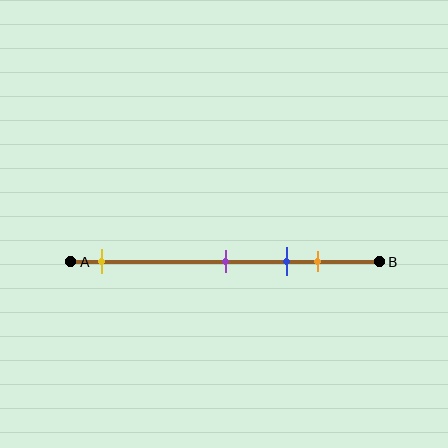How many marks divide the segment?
There are 4 marks dividing the segment.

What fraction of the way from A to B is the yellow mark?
The yellow mark is approximately 10% (0.1) of the way from A to B.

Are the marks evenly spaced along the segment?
No, the marks are not evenly spaced.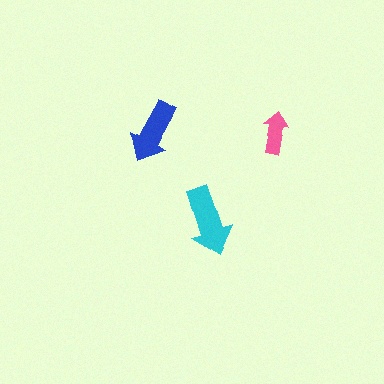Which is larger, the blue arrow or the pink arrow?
The blue one.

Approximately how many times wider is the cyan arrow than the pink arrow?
About 1.5 times wider.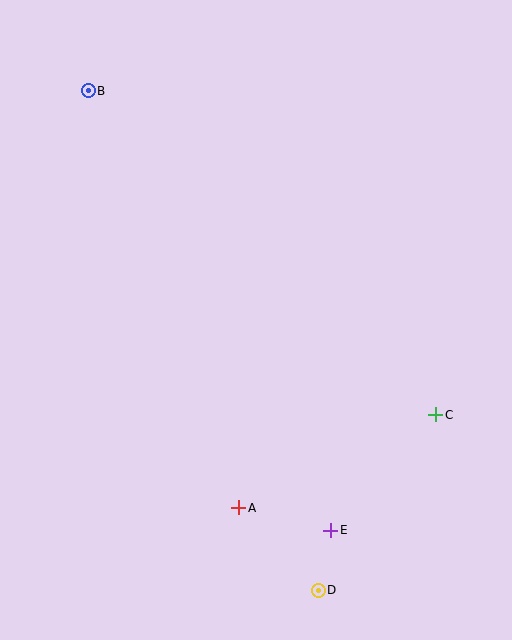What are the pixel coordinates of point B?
Point B is at (88, 91).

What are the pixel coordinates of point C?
Point C is at (436, 415).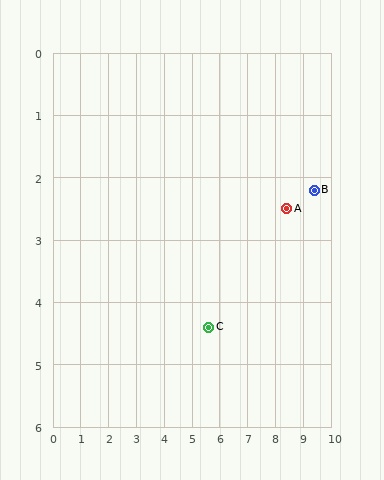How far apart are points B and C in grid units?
Points B and C are about 4.4 grid units apart.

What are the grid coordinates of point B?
Point B is at approximately (9.4, 2.2).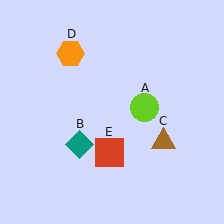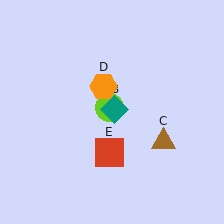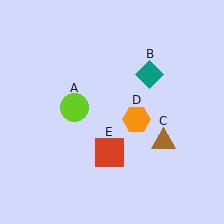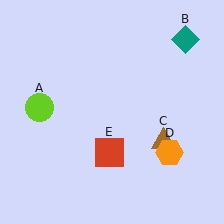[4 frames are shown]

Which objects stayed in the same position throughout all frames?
Brown triangle (object C) and red square (object E) remained stationary.